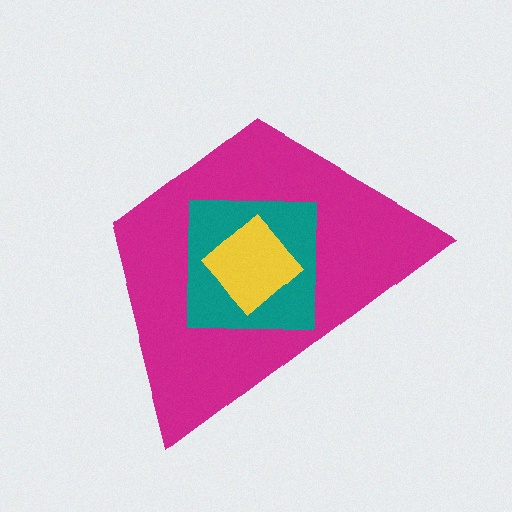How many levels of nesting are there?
3.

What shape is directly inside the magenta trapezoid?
The teal square.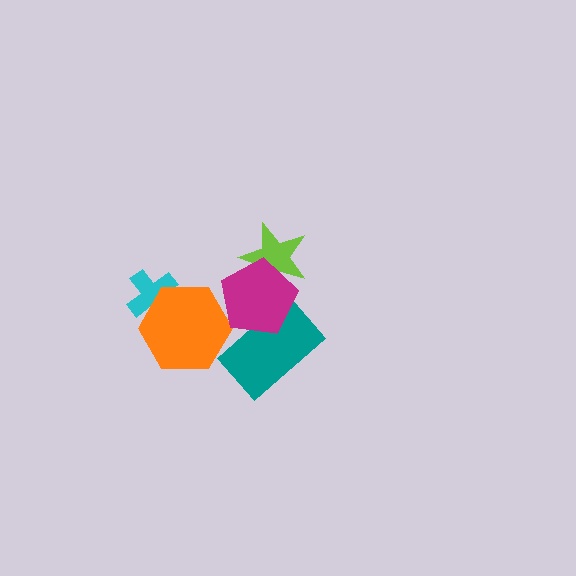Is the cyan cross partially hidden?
Yes, it is partially covered by another shape.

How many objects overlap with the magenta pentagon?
2 objects overlap with the magenta pentagon.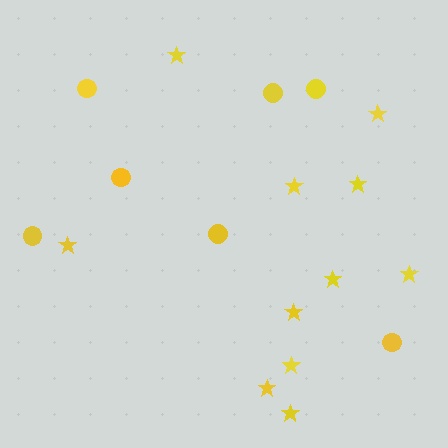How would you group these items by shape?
There are 2 groups: one group of stars (11) and one group of circles (7).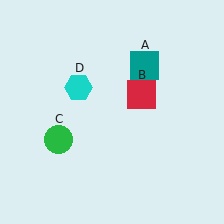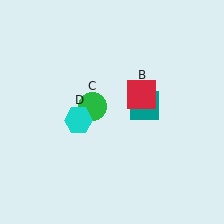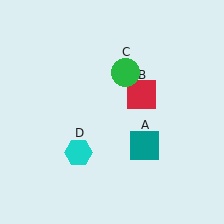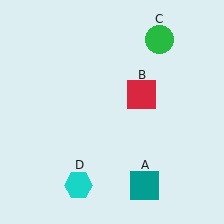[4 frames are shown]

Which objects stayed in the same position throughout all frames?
Red square (object B) remained stationary.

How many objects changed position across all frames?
3 objects changed position: teal square (object A), green circle (object C), cyan hexagon (object D).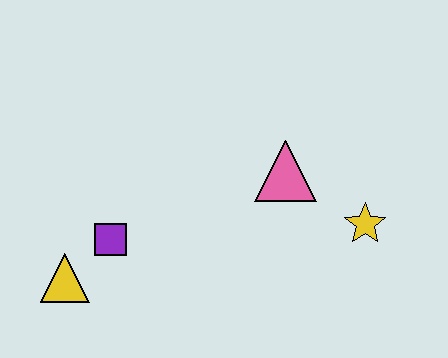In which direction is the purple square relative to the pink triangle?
The purple square is to the left of the pink triangle.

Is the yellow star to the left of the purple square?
No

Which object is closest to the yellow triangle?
The purple square is closest to the yellow triangle.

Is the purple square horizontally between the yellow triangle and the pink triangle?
Yes